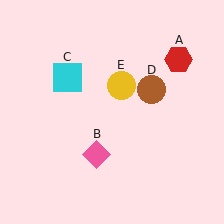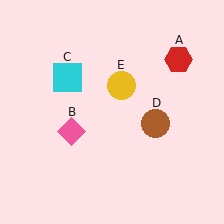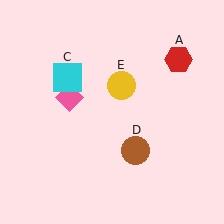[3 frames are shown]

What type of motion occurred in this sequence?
The pink diamond (object B), brown circle (object D) rotated clockwise around the center of the scene.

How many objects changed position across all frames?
2 objects changed position: pink diamond (object B), brown circle (object D).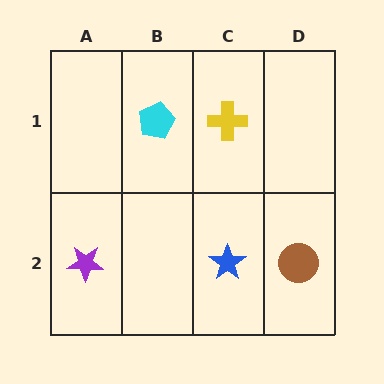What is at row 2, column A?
A purple star.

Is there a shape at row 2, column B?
No, that cell is empty.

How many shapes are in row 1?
2 shapes.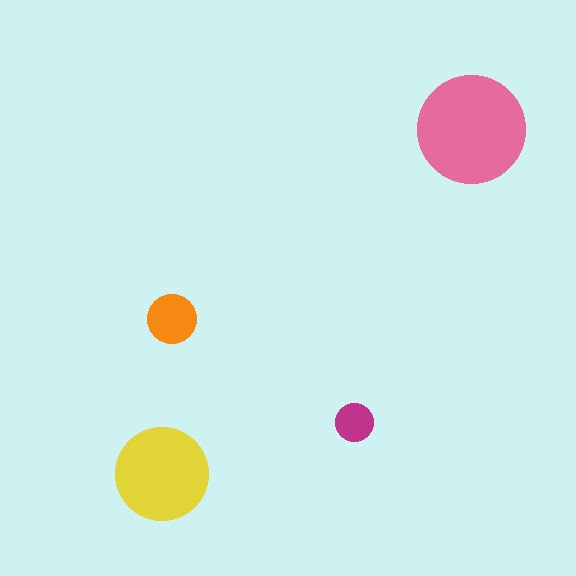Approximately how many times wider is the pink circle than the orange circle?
About 2 times wider.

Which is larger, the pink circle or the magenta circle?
The pink one.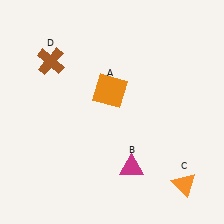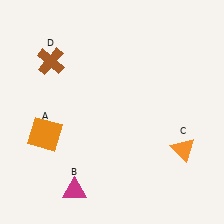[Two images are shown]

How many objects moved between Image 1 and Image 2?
3 objects moved between the two images.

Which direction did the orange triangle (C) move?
The orange triangle (C) moved up.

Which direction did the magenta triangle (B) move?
The magenta triangle (B) moved left.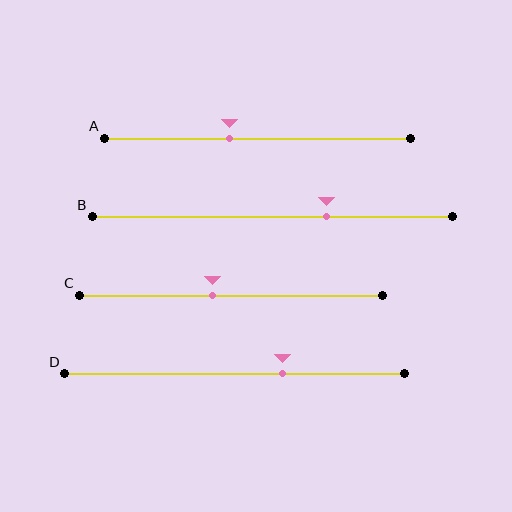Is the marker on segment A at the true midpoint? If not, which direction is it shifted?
No, the marker on segment A is shifted to the left by about 9% of the segment length.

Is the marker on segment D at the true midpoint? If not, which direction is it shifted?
No, the marker on segment D is shifted to the right by about 14% of the segment length.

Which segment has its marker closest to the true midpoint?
Segment C has its marker closest to the true midpoint.